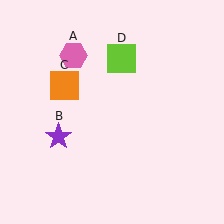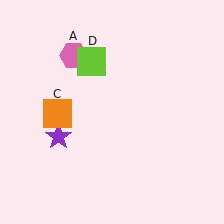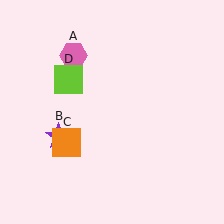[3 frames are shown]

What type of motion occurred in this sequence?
The orange square (object C), lime square (object D) rotated counterclockwise around the center of the scene.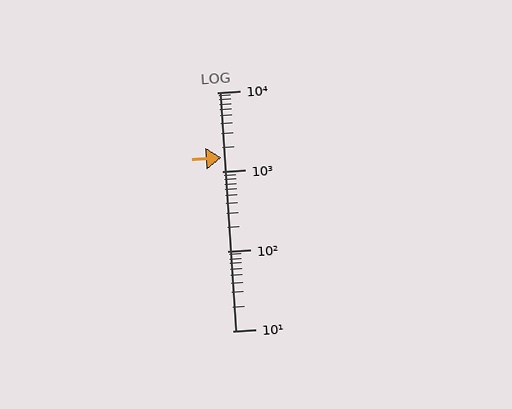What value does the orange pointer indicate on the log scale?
The pointer indicates approximately 1500.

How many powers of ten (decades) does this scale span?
The scale spans 3 decades, from 10 to 10000.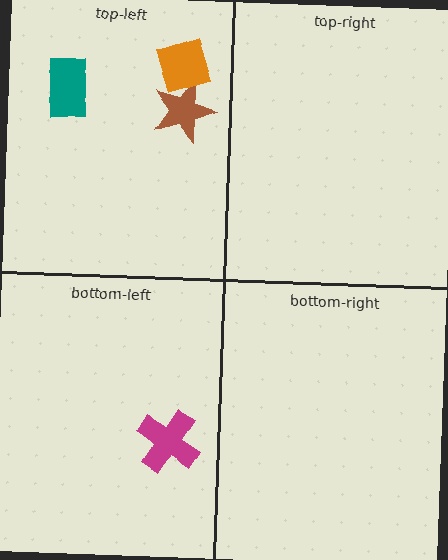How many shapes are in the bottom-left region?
1.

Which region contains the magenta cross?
The bottom-left region.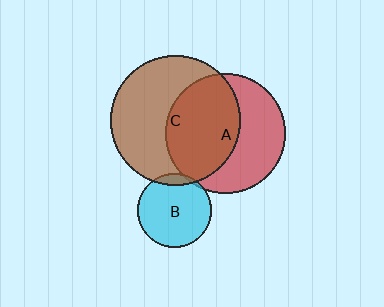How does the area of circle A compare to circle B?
Approximately 2.7 times.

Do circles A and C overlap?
Yes.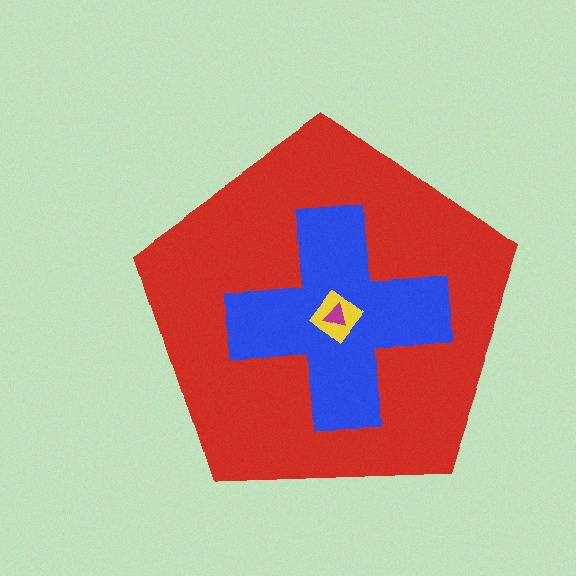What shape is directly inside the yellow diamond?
The magenta triangle.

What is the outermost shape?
The red pentagon.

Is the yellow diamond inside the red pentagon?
Yes.